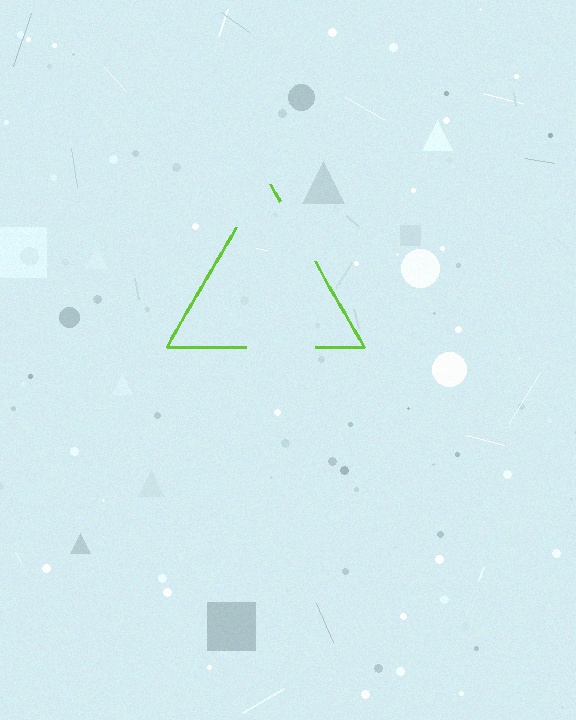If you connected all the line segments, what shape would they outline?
They would outline a triangle.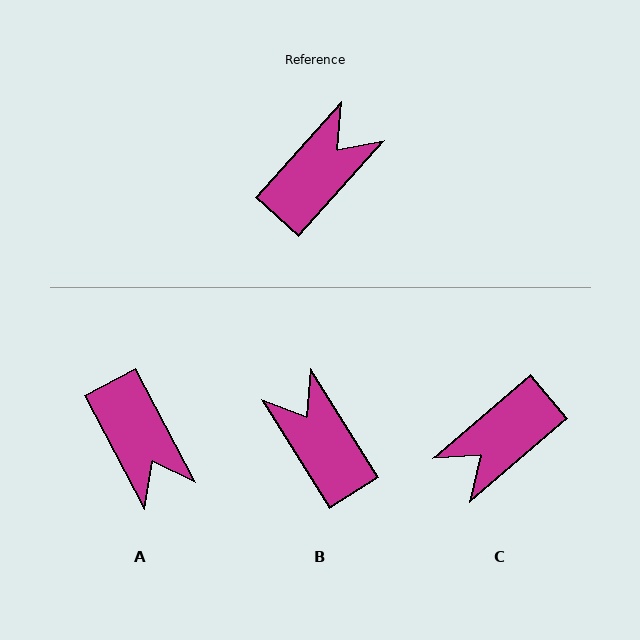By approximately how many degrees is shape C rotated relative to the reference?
Approximately 173 degrees counter-clockwise.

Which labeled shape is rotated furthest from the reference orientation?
C, about 173 degrees away.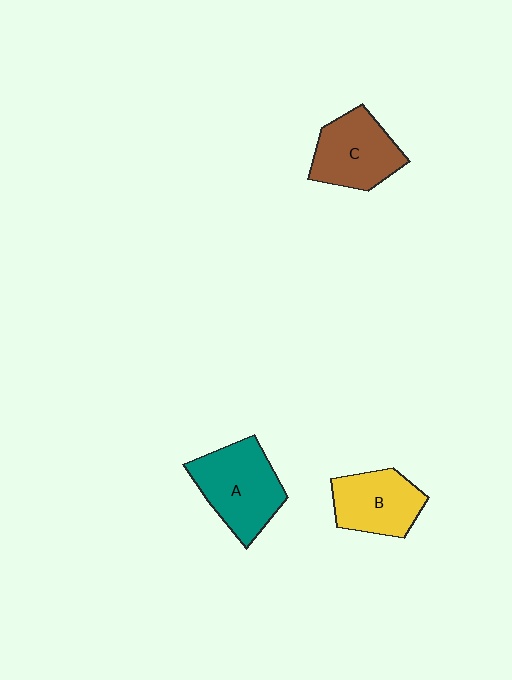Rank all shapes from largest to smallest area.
From largest to smallest: A (teal), C (brown), B (yellow).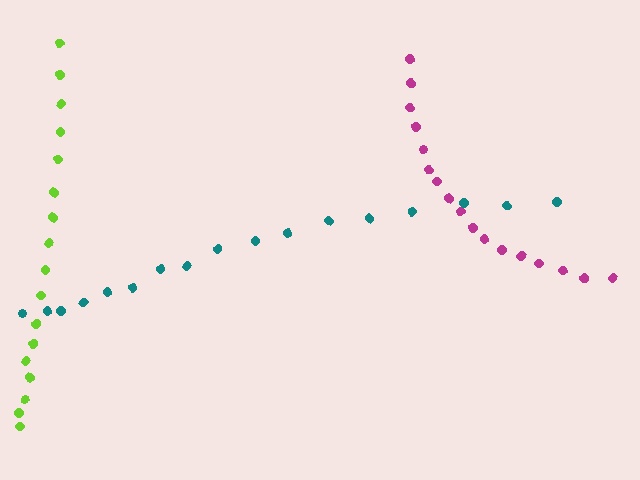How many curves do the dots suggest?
There are 3 distinct paths.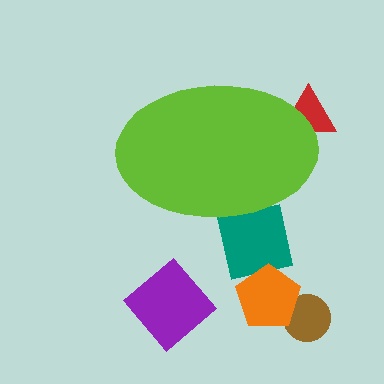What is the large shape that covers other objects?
A lime ellipse.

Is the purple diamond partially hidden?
No, the purple diamond is fully visible.